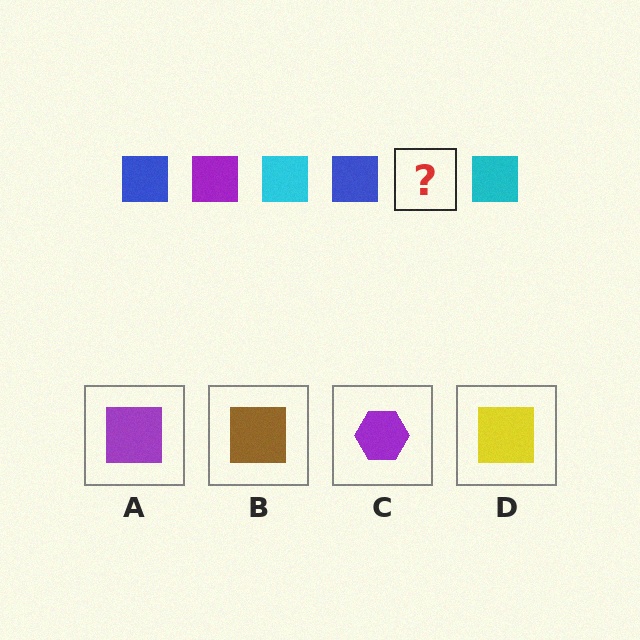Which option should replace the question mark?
Option A.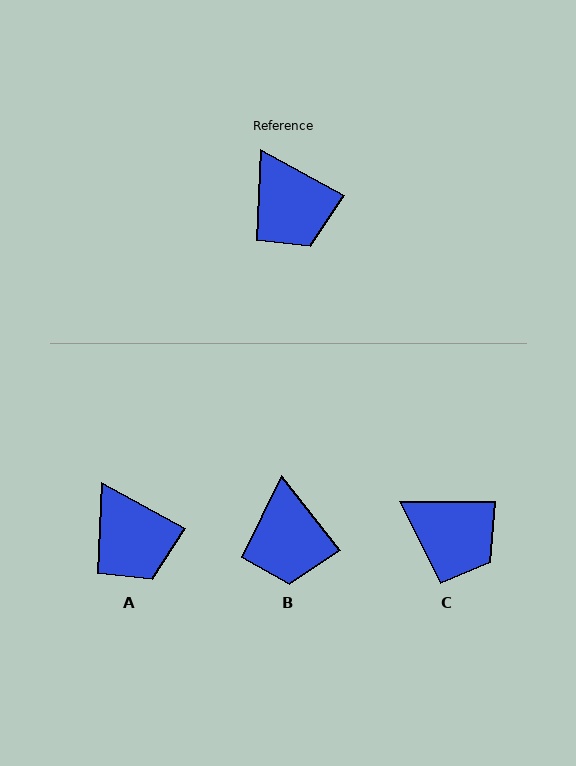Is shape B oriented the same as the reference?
No, it is off by about 23 degrees.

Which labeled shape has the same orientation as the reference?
A.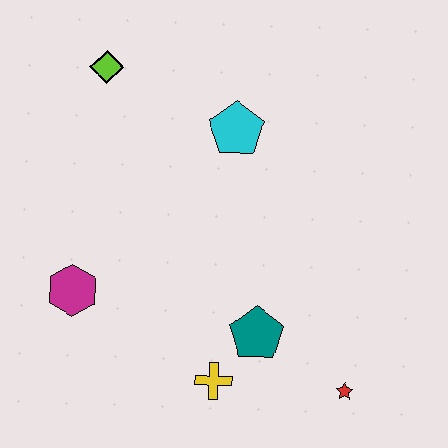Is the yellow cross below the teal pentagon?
Yes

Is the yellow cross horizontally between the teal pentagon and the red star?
No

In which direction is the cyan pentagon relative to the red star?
The cyan pentagon is above the red star.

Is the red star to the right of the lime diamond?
Yes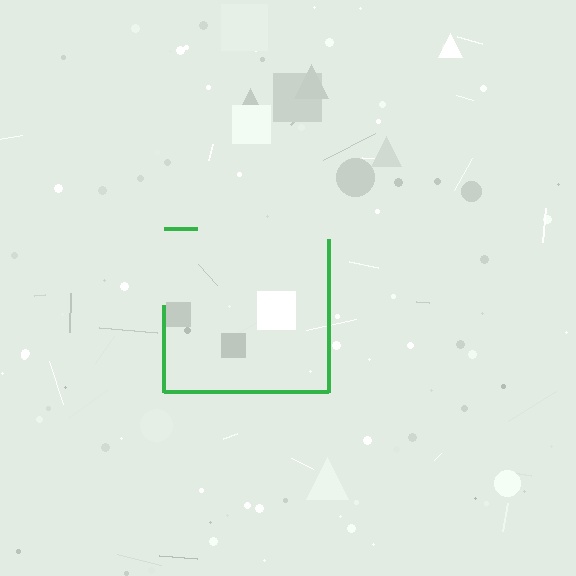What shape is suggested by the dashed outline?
The dashed outline suggests a square.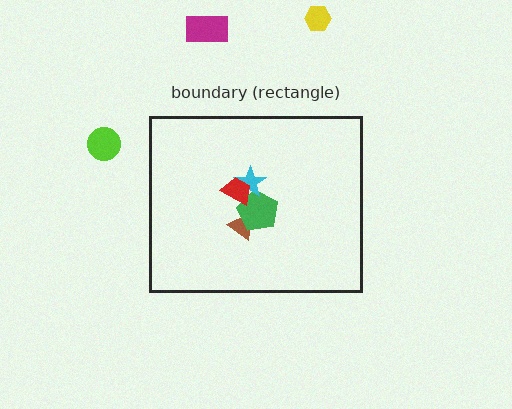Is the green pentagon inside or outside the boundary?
Inside.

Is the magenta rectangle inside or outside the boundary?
Outside.